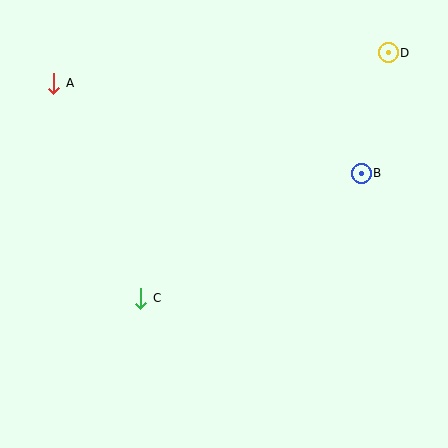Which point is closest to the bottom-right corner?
Point B is closest to the bottom-right corner.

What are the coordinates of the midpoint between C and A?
The midpoint between C and A is at (97, 191).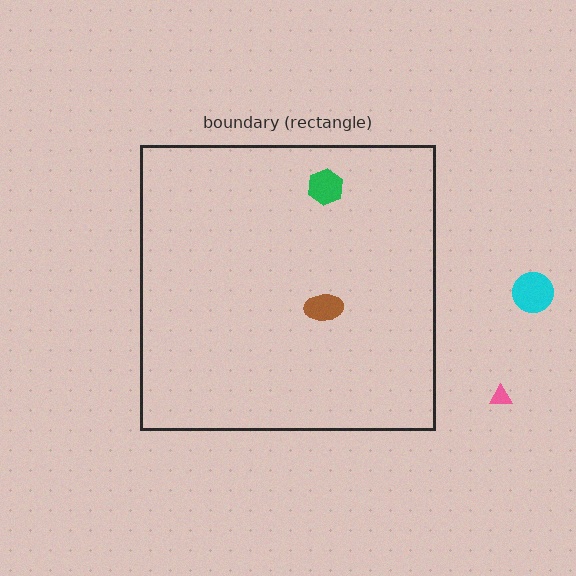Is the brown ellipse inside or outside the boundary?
Inside.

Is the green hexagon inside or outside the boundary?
Inside.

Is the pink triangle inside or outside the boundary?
Outside.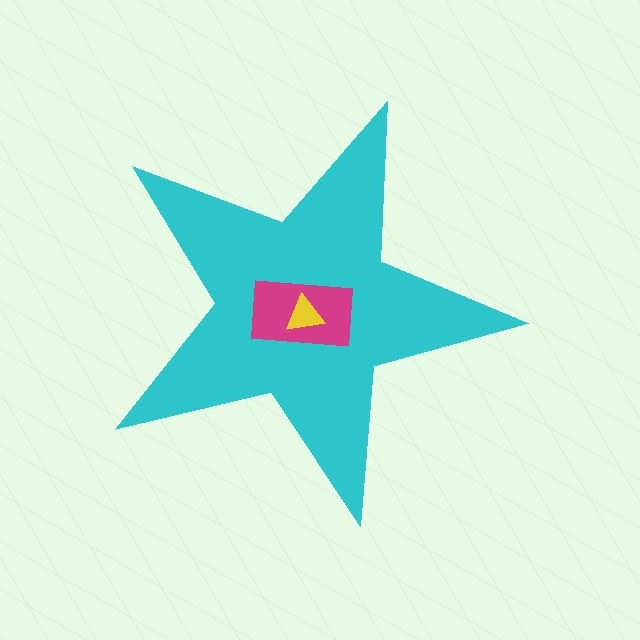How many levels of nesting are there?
3.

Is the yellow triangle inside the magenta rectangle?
Yes.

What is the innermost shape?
The yellow triangle.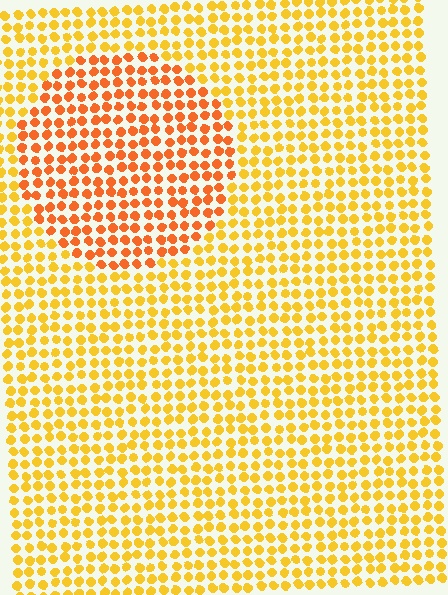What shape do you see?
I see a circle.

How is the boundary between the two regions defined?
The boundary is defined purely by a slight shift in hue (about 28 degrees). Spacing, size, and orientation are identical on both sides.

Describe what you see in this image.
The image is filled with small yellow elements in a uniform arrangement. A circle-shaped region is visible where the elements are tinted to a slightly different hue, forming a subtle color boundary.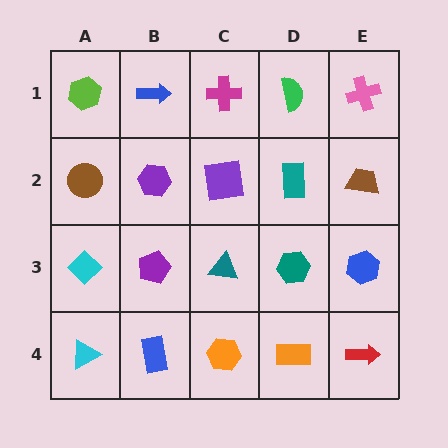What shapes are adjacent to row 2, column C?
A magenta cross (row 1, column C), a teal triangle (row 3, column C), a purple hexagon (row 2, column B), a teal rectangle (row 2, column D).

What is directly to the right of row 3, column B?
A teal triangle.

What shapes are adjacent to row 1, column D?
A teal rectangle (row 2, column D), a magenta cross (row 1, column C), a pink cross (row 1, column E).